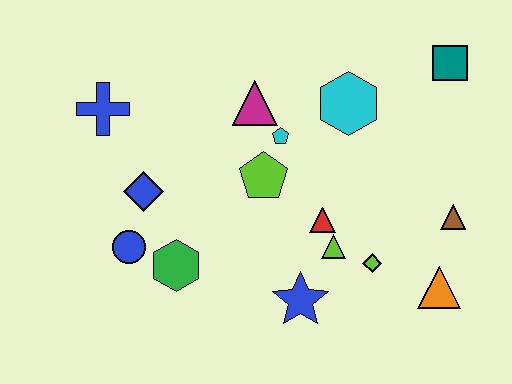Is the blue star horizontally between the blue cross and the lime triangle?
Yes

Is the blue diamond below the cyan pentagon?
Yes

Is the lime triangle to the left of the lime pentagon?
No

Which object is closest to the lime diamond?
The lime triangle is closest to the lime diamond.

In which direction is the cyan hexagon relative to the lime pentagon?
The cyan hexagon is to the right of the lime pentagon.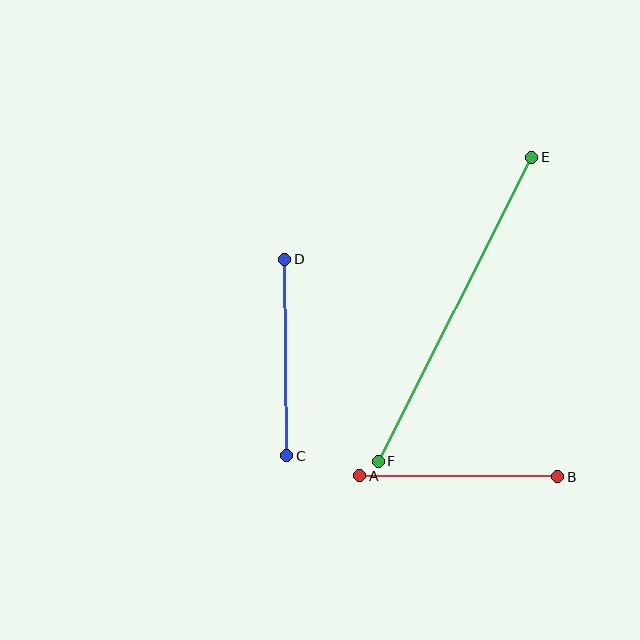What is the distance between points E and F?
The distance is approximately 340 pixels.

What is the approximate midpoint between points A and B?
The midpoint is at approximately (459, 476) pixels.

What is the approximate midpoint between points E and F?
The midpoint is at approximately (455, 309) pixels.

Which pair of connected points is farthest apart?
Points E and F are farthest apart.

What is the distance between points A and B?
The distance is approximately 198 pixels.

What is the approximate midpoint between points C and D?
The midpoint is at approximately (286, 357) pixels.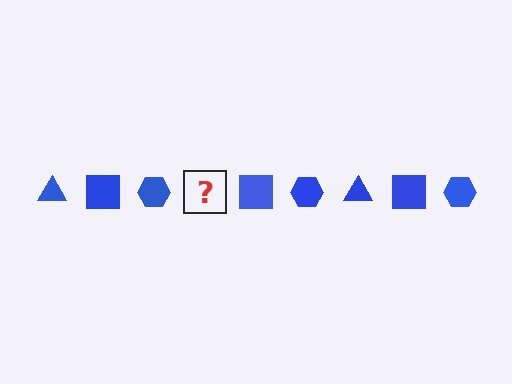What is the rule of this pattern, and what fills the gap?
The rule is that the pattern cycles through triangle, square, hexagon shapes in blue. The gap should be filled with a blue triangle.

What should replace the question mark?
The question mark should be replaced with a blue triangle.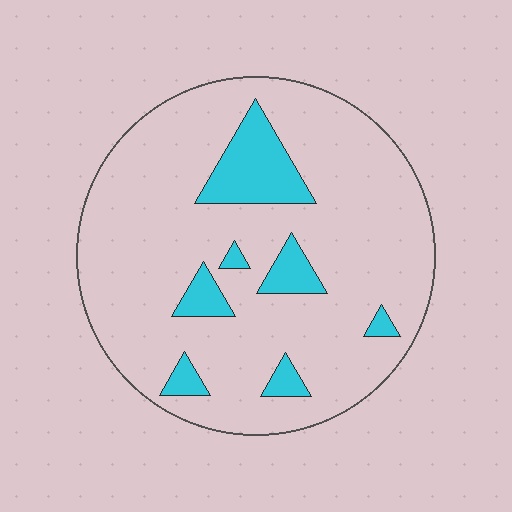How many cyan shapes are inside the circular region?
7.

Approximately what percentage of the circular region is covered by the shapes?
Approximately 15%.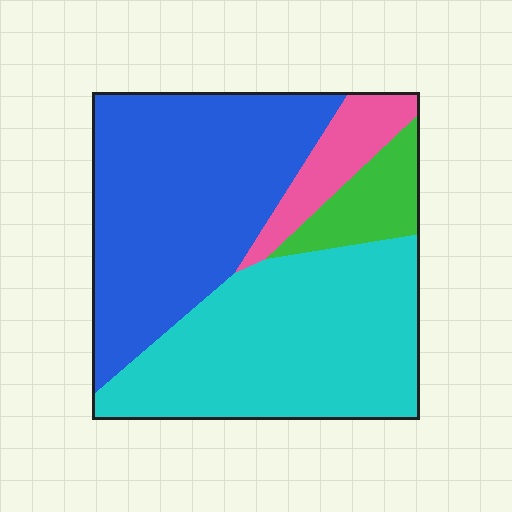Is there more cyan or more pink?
Cyan.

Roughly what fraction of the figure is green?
Green covers about 10% of the figure.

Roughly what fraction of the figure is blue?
Blue takes up about two fifths (2/5) of the figure.